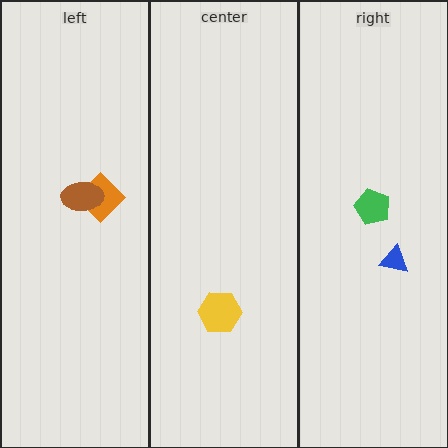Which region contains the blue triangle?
The right region.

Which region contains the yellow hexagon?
The center region.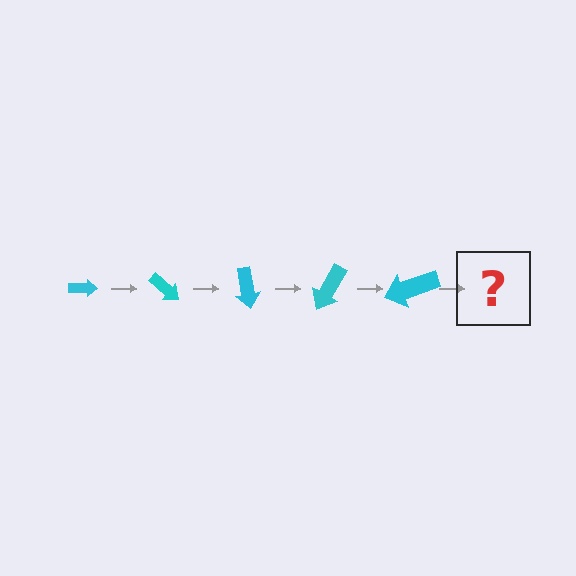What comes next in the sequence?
The next element should be an arrow, larger than the previous one and rotated 200 degrees from the start.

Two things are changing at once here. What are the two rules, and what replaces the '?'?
The two rules are that the arrow grows larger each step and it rotates 40 degrees each step. The '?' should be an arrow, larger than the previous one and rotated 200 degrees from the start.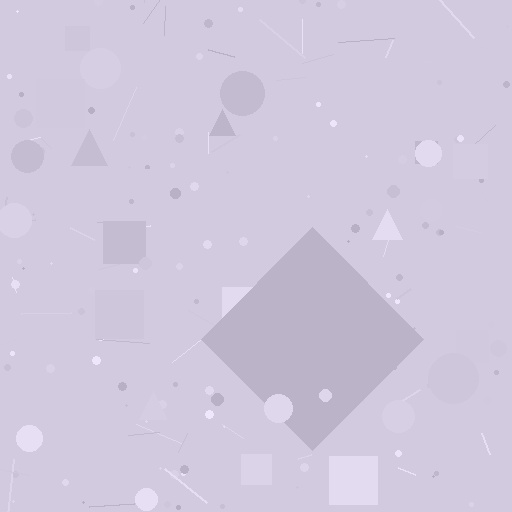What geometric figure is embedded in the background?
A diamond is embedded in the background.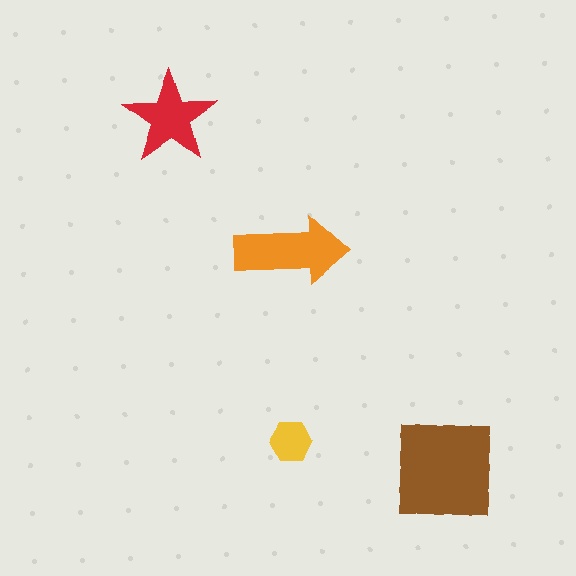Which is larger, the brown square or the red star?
The brown square.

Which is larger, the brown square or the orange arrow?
The brown square.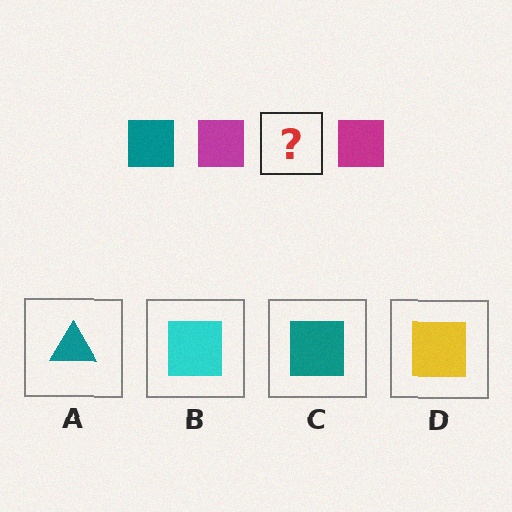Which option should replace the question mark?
Option C.